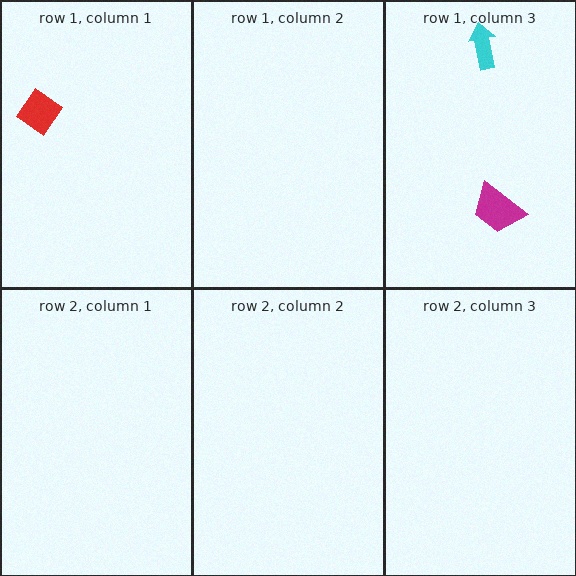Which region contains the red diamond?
The row 1, column 1 region.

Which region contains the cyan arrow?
The row 1, column 3 region.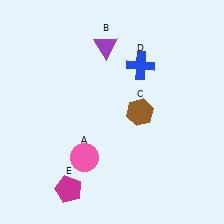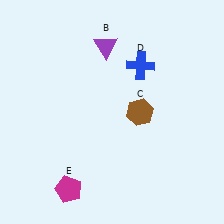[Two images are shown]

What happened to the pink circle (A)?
The pink circle (A) was removed in Image 2. It was in the bottom-left area of Image 1.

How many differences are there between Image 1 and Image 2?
There is 1 difference between the two images.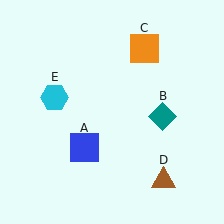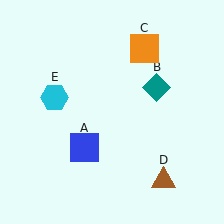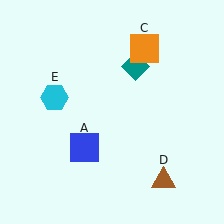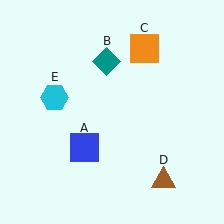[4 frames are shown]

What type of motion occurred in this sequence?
The teal diamond (object B) rotated counterclockwise around the center of the scene.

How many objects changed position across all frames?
1 object changed position: teal diamond (object B).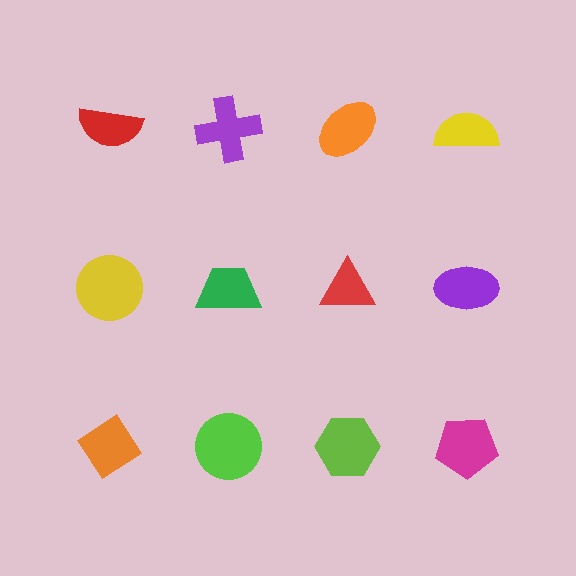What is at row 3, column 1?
An orange diamond.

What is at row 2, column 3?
A red triangle.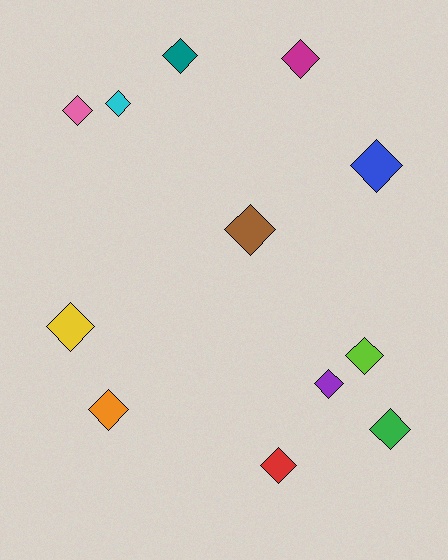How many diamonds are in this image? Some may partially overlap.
There are 12 diamonds.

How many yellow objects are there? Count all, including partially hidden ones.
There is 1 yellow object.